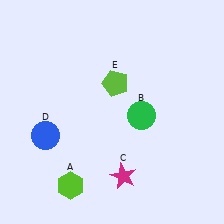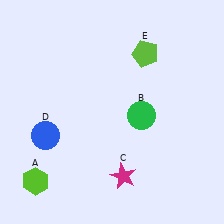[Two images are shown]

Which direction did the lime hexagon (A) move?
The lime hexagon (A) moved left.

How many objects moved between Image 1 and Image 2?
2 objects moved between the two images.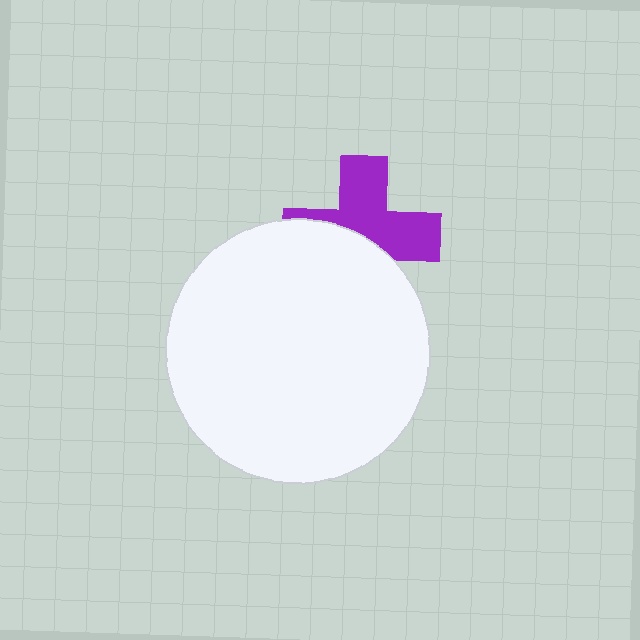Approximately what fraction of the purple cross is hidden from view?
Roughly 46% of the purple cross is hidden behind the white circle.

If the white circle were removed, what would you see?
You would see the complete purple cross.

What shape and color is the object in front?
The object in front is a white circle.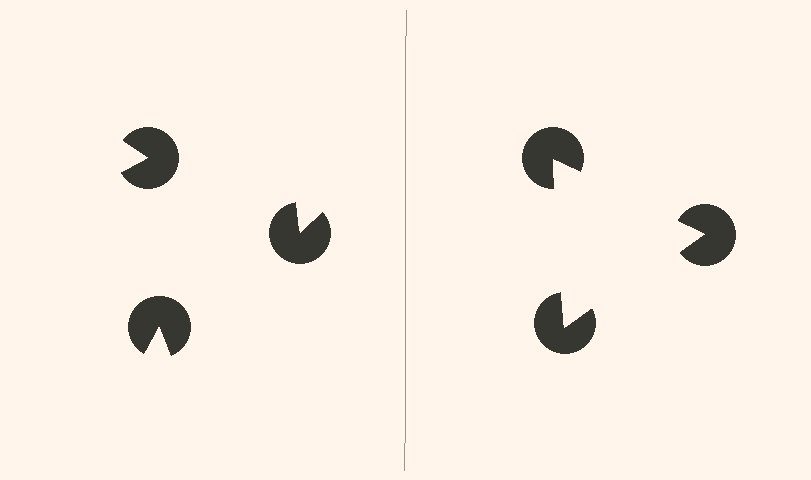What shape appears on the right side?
An illusory triangle.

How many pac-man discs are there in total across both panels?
6 — 3 on each side.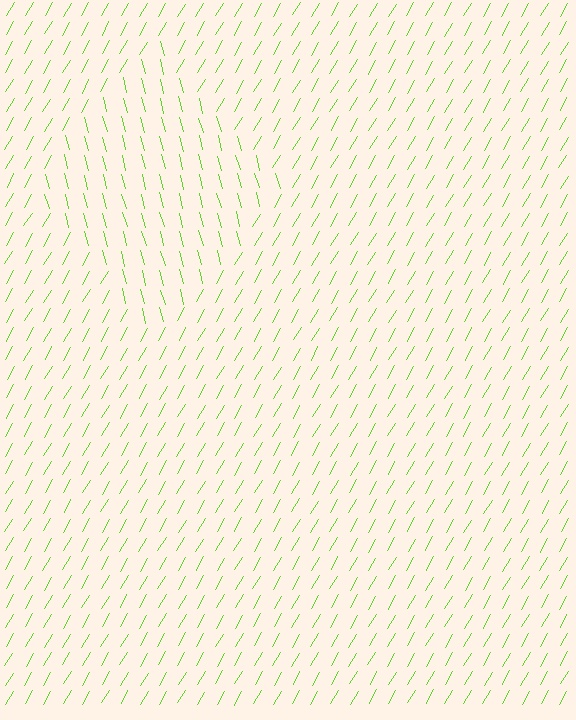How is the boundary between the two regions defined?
The boundary is defined purely by a change in line orientation (approximately 45 degrees difference). All lines are the same color and thickness.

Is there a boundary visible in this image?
Yes, there is a texture boundary formed by a change in line orientation.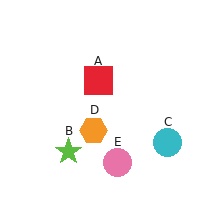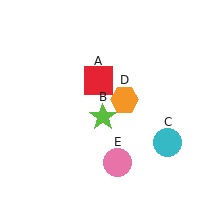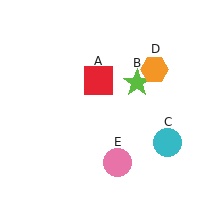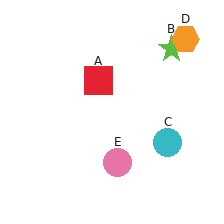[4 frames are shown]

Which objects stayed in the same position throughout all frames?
Red square (object A) and cyan circle (object C) and pink circle (object E) remained stationary.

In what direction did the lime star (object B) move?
The lime star (object B) moved up and to the right.